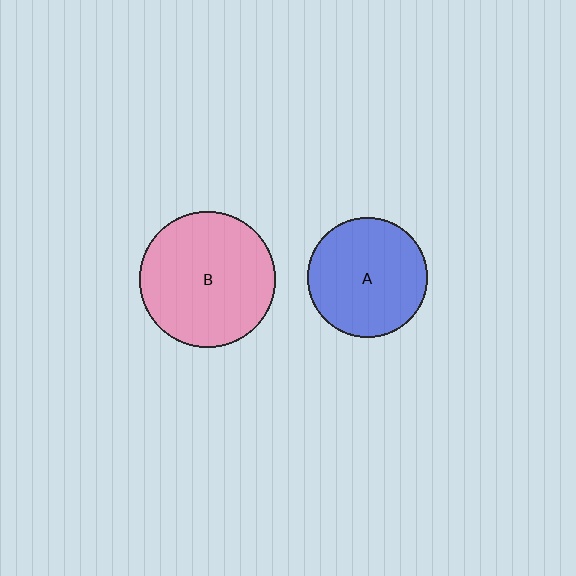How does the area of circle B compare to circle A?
Approximately 1.3 times.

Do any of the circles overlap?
No, none of the circles overlap.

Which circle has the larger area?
Circle B (pink).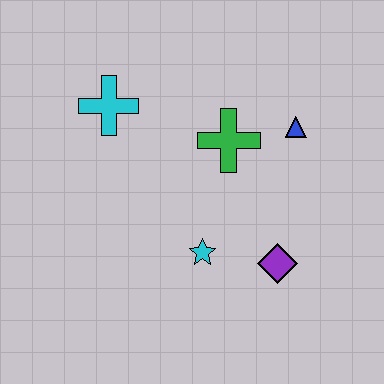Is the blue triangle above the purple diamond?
Yes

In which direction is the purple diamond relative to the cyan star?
The purple diamond is to the right of the cyan star.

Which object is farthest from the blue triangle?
The cyan cross is farthest from the blue triangle.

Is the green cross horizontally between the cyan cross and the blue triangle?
Yes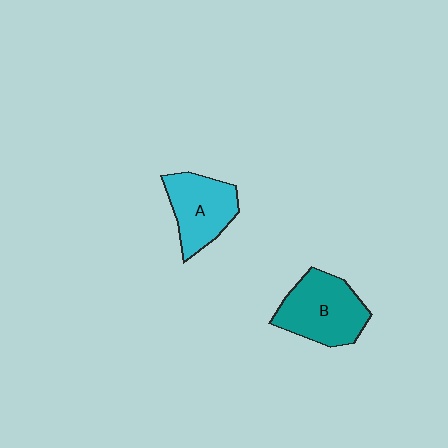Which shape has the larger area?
Shape B (teal).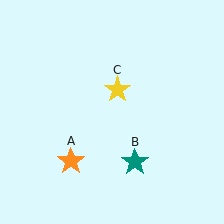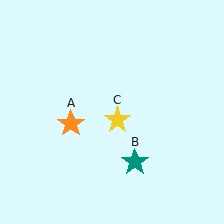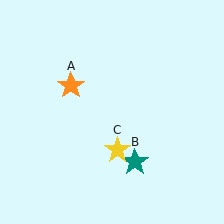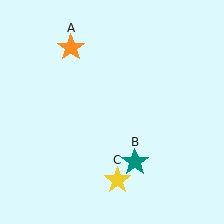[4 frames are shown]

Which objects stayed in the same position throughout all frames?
Teal star (object B) remained stationary.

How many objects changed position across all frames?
2 objects changed position: orange star (object A), yellow star (object C).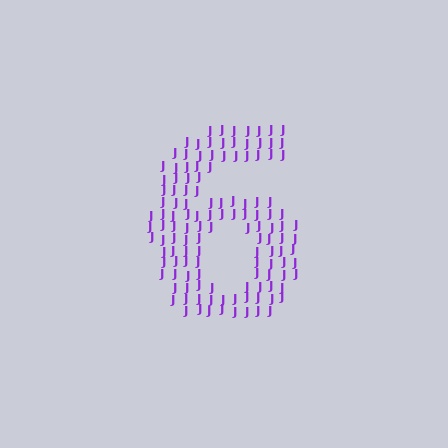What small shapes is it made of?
It is made of small letter J's.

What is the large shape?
The large shape is the digit 6.